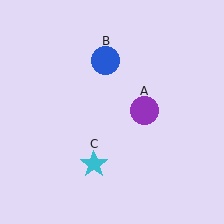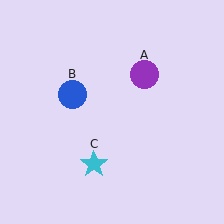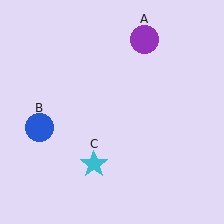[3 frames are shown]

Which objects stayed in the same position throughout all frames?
Cyan star (object C) remained stationary.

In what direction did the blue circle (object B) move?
The blue circle (object B) moved down and to the left.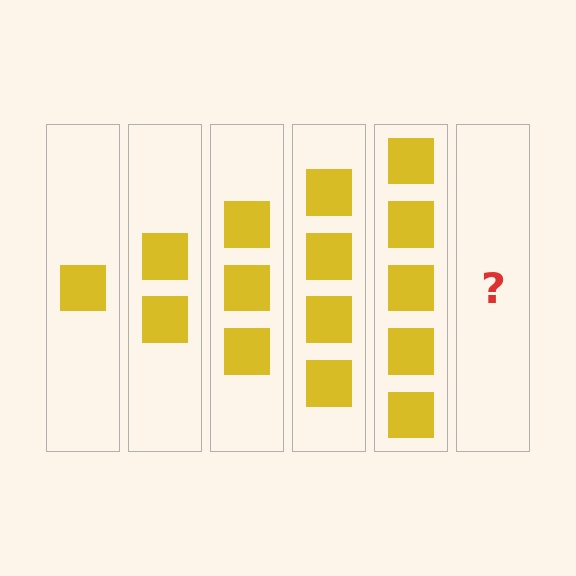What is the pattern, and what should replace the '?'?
The pattern is that each step adds one more square. The '?' should be 6 squares.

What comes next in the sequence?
The next element should be 6 squares.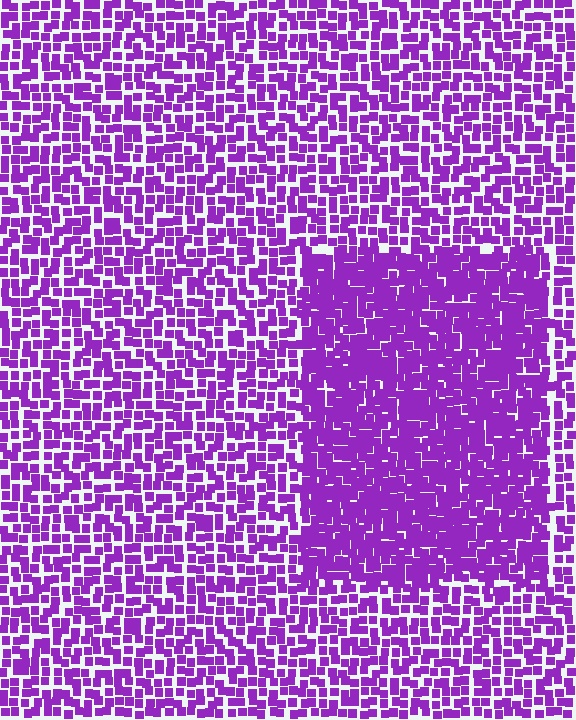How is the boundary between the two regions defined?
The boundary is defined by a change in element density (approximately 1.7x ratio). All elements are the same color, size, and shape.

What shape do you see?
I see a rectangle.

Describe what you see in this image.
The image contains small purple elements arranged at two different densities. A rectangle-shaped region is visible where the elements are more densely packed than the surrounding area.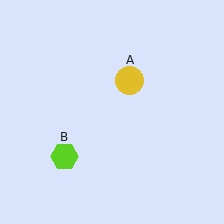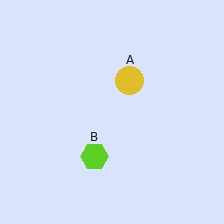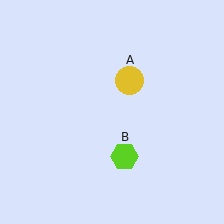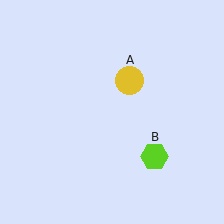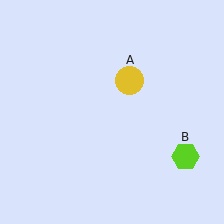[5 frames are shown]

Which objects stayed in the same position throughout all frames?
Yellow circle (object A) remained stationary.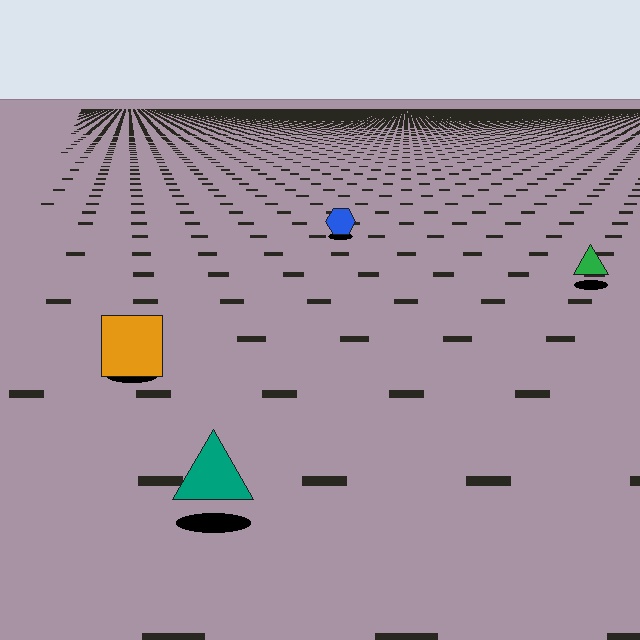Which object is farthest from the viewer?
The blue hexagon is farthest from the viewer. It appears smaller and the ground texture around it is denser.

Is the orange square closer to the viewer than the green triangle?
Yes. The orange square is closer — you can tell from the texture gradient: the ground texture is coarser near it.